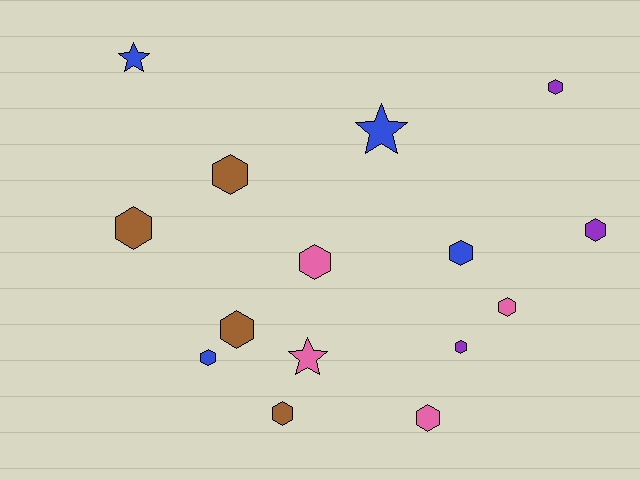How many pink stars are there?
There is 1 pink star.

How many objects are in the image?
There are 15 objects.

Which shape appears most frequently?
Hexagon, with 12 objects.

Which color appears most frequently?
Blue, with 4 objects.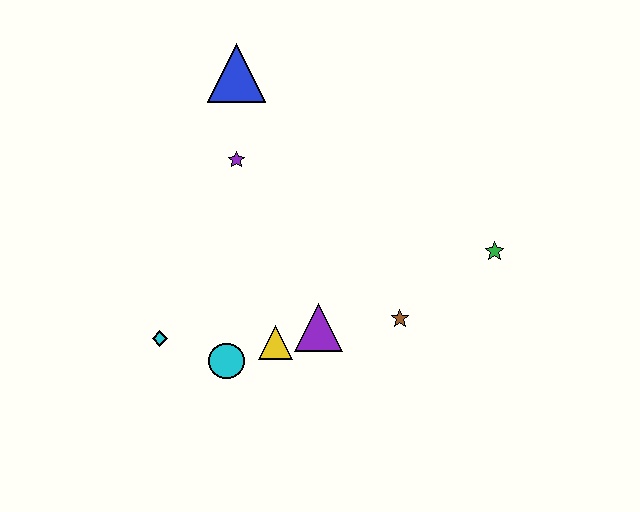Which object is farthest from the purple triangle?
The blue triangle is farthest from the purple triangle.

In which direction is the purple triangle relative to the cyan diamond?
The purple triangle is to the right of the cyan diamond.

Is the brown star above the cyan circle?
Yes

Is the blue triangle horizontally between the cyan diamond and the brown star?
Yes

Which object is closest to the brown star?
The purple triangle is closest to the brown star.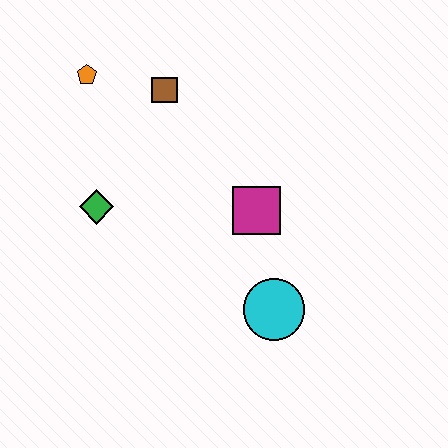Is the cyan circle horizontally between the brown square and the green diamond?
No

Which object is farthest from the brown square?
The cyan circle is farthest from the brown square.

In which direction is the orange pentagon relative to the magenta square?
The orange pentagon is to the left of the magenta square.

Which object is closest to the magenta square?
The cyan circle is closest to the magenta square.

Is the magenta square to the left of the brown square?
No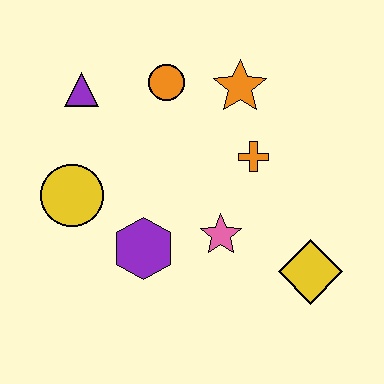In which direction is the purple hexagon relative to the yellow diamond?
The purple hexagon is to the left of the yellow diamond.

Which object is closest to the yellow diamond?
The pink star is closest to the yellow diamond.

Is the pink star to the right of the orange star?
No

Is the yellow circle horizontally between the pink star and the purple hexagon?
No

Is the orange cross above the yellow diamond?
Yes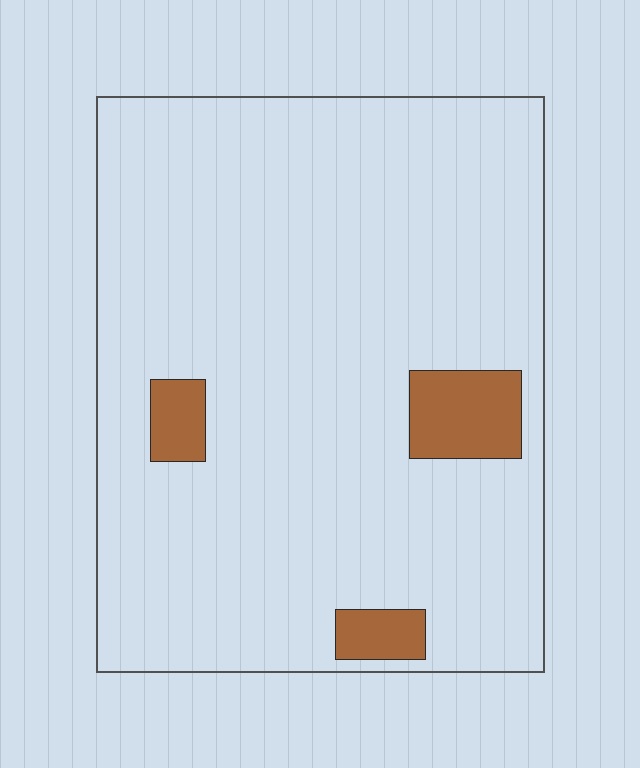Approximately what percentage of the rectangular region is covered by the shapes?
Approximately 5%.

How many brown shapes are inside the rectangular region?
3.